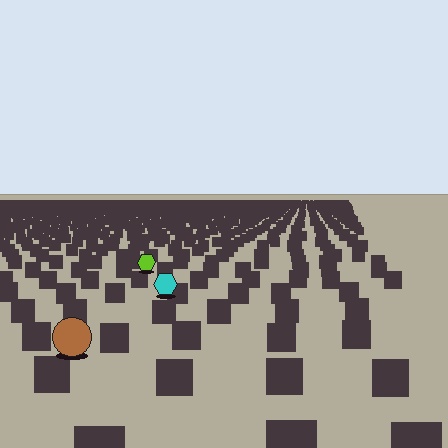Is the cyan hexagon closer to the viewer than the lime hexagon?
Yes. The cyan hexagon is closer — you can tell from the texture gradient: the ground texture is coarser near it.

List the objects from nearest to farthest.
From nearest to farthest: the brown circle, the cyan hexagon, the lime hexagon.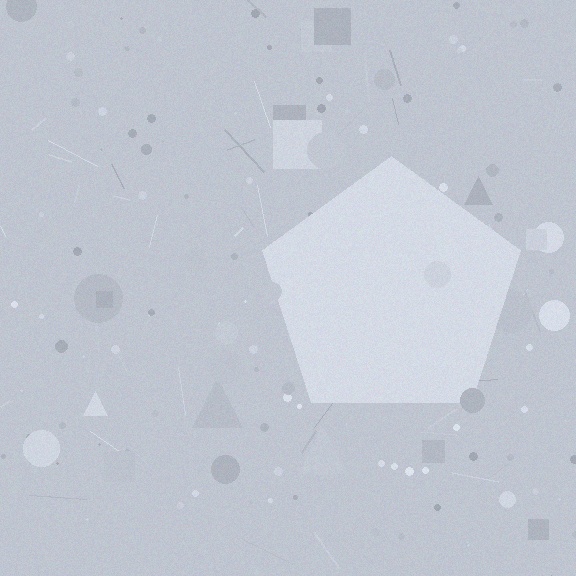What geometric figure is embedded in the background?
A pentagon is embedded in the background.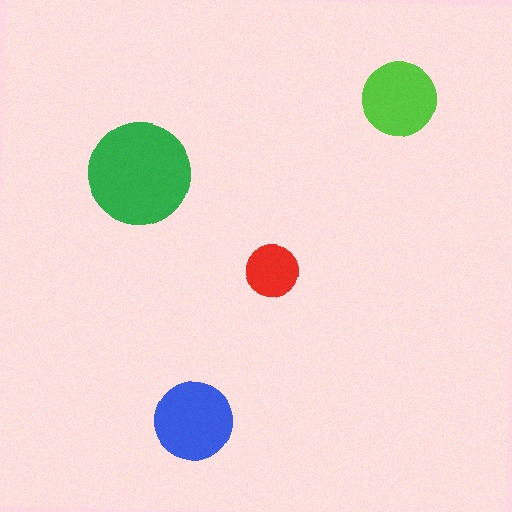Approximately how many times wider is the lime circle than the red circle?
About 1.5 times wider.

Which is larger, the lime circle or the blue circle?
The blue one.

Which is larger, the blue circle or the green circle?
The green one.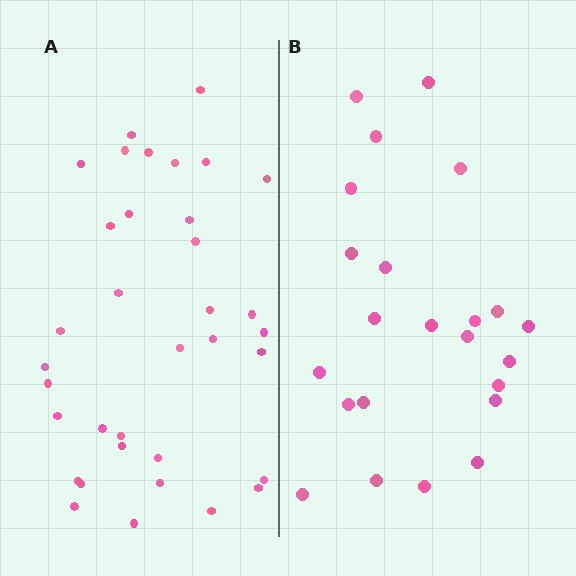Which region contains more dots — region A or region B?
Region A (the left region) has more dots.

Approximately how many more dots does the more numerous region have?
Region A has roughly 12 or so more dots than region B.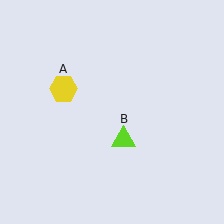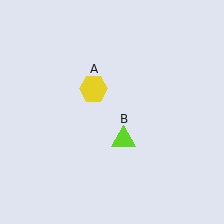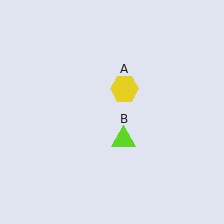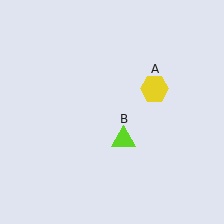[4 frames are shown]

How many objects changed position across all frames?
1 object changed position: yellow hexagon (object A).